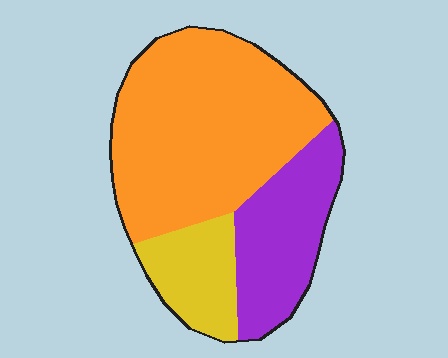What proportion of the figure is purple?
Purple covers 26% of the figure.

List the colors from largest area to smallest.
From largest to smallest: orange, purple, yellow.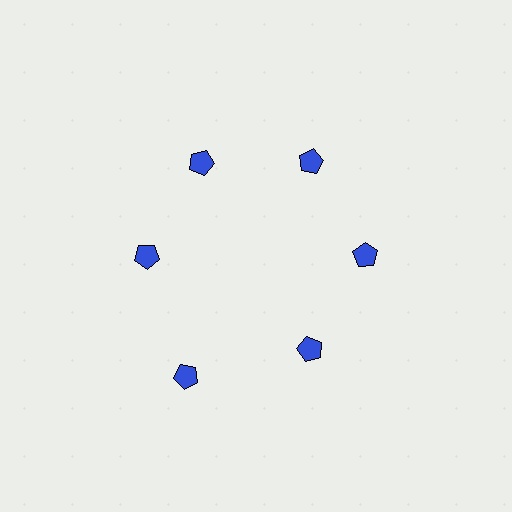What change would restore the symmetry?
The symmetry would be restored by moving it inward, back onto the ring so that all 6 pentagons sit at equal angles and equal distance from the center.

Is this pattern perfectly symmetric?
No. The 6 blue pentagons are arranged in a ring, but one element near the 7 o'clock position is pushed outward from the center, breaking the 6-fold rotational symmetry.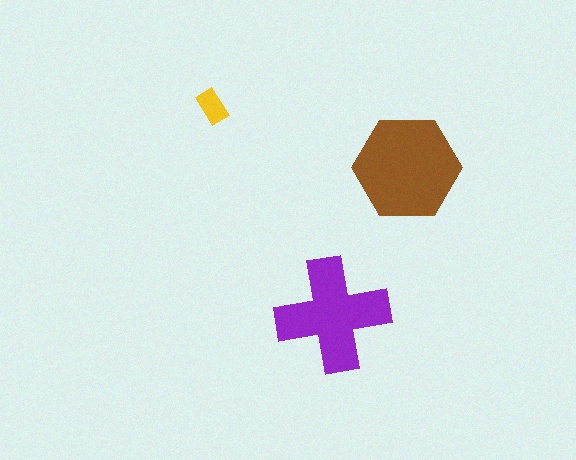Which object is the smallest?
The yellow rectangle.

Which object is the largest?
The brown hexagon.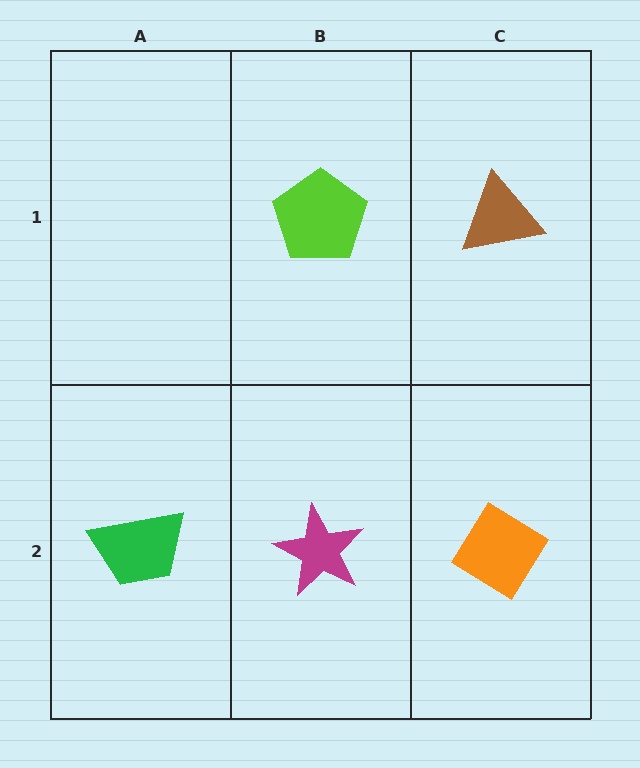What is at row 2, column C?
An orange diamond.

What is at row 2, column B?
A magenta star.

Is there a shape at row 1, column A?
No, that cell is empty.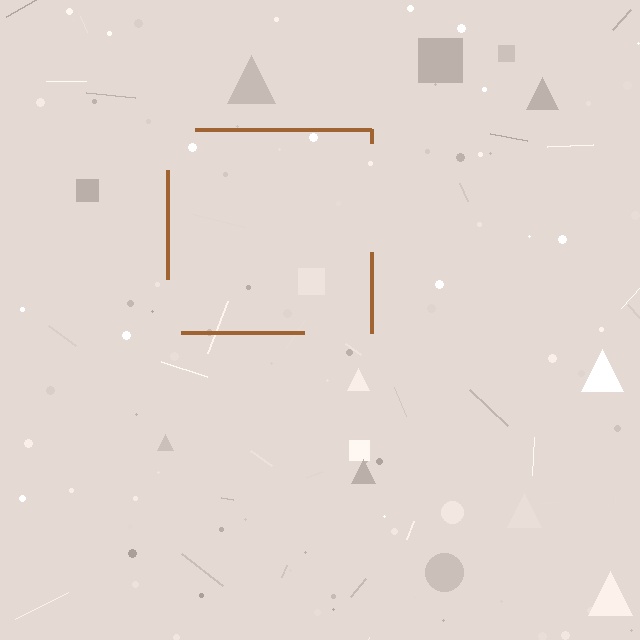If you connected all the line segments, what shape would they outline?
They would outline a square.